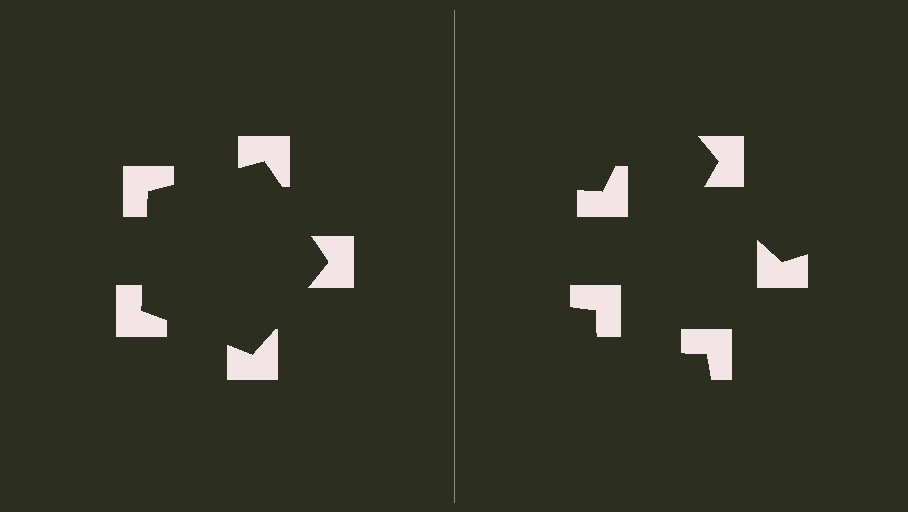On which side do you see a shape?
An illusory pentagon appears on the left side. On the right side the wedge cuts are rotated, so no coherent shape forms.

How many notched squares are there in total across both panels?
10 — 5 on each side.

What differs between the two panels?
The notched squares are positioned identically on both sides; only the wedge orientations differ. On the left they align to a pentagon; on the right they are misaligned.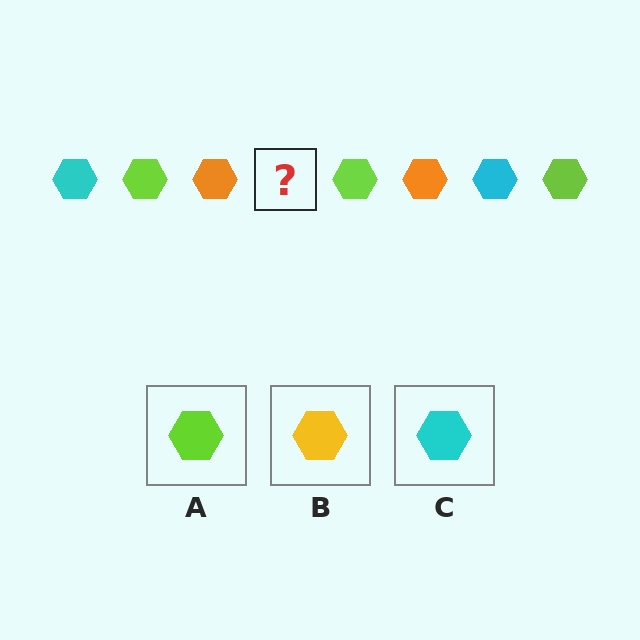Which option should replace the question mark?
Option C.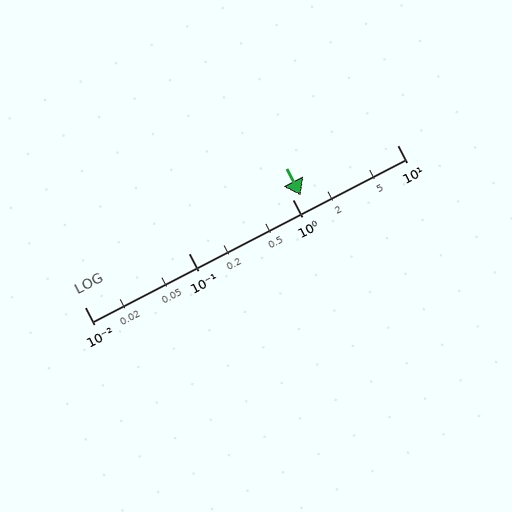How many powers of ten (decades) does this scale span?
The scale spans 3 decades, from 0.01 to 10.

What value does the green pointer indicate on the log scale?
The pointer indicates approximately 1.2.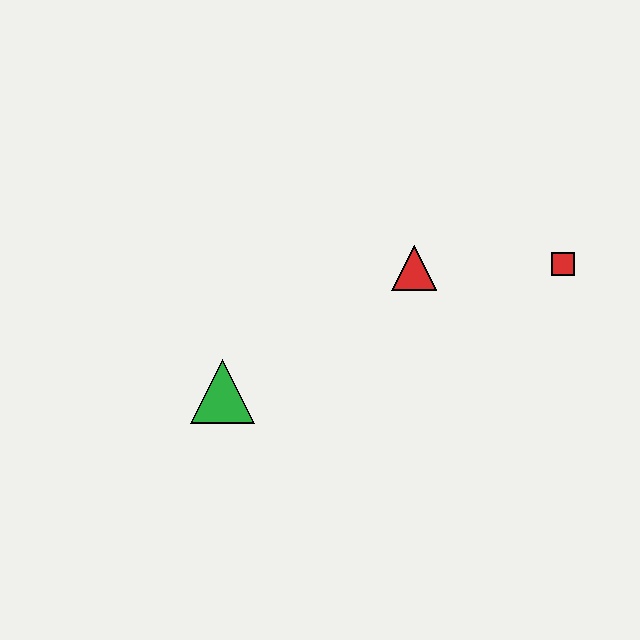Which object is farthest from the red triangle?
The green triangle is farthest from the red triangle.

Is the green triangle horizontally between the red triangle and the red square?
No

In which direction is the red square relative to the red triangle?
The red square is to the right of the red triangle.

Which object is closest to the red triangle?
The red square is closest to the red triangle.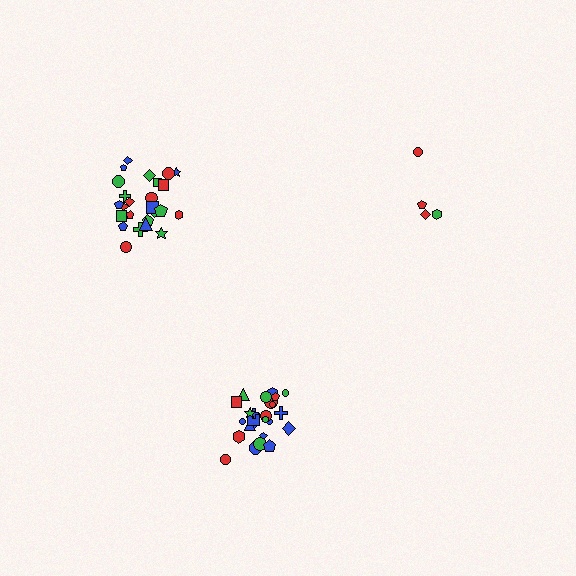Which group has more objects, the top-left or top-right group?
The top-left group.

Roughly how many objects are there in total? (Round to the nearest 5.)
Roughly 55 objects in total.